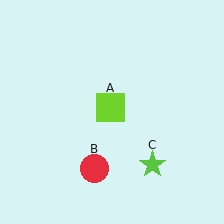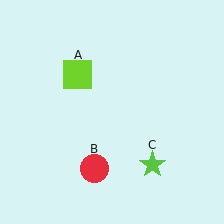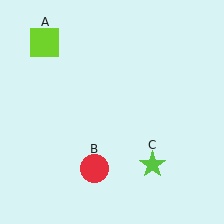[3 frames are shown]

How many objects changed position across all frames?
1 object changed position: lime square (object A).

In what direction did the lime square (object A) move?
The lime square (object A) moved up and to the left.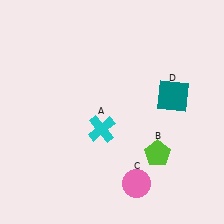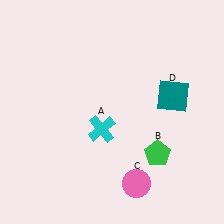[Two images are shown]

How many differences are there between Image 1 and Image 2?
There is 1 difference between the two images.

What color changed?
The pentagon (B) changed from lime in Image 1 to green in Image 2.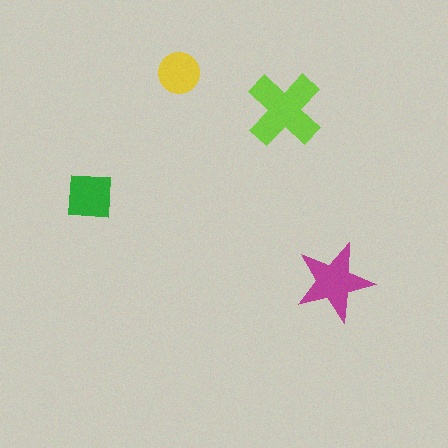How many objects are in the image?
There are 4 objects in the image.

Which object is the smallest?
The yellow circle.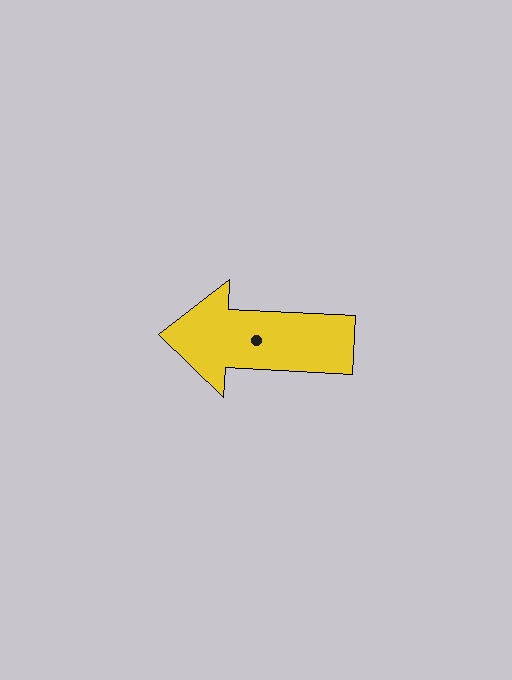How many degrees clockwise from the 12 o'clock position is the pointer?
Approximately 273 degrees.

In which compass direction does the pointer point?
West.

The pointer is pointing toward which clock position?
Roughly 9 o'clock.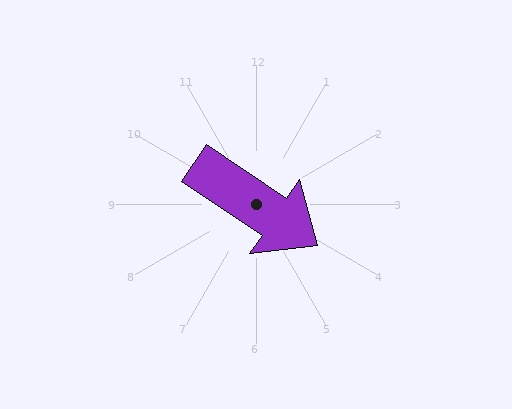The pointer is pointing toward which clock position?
Roughly 4 o'clock.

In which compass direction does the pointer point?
Southeast.